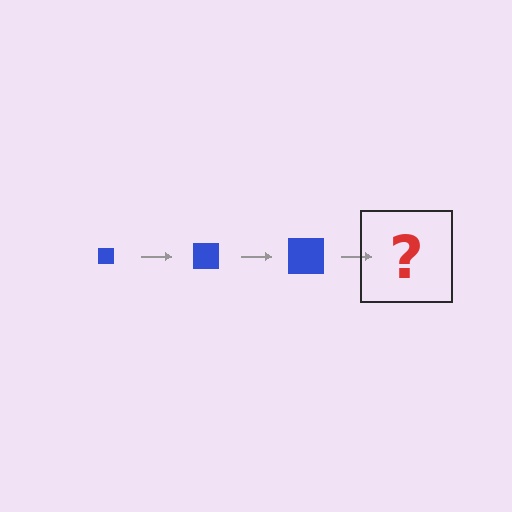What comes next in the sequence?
The next element should be a blue square, larger than the previous one.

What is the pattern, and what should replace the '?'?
The pattern is that the square gets progressively larger each step. The '?' should be a blue square, larger than the previous one.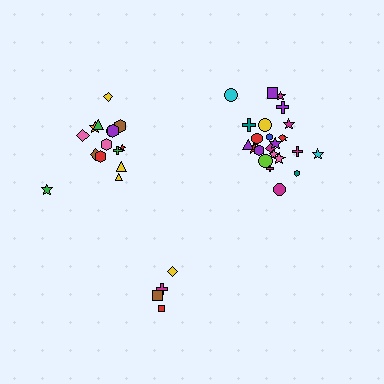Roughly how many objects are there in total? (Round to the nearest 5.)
Roughly 45 objects in total.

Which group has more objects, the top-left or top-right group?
The top-right group.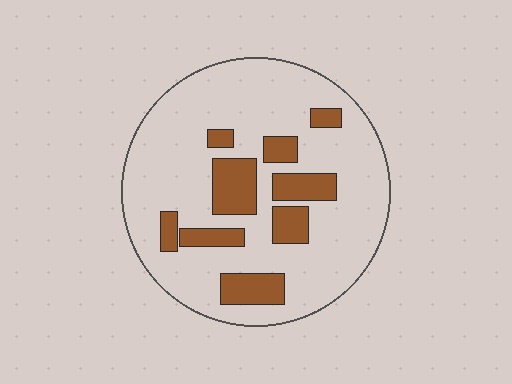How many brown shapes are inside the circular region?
9.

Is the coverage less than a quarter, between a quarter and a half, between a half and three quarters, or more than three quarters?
Less than a quarter.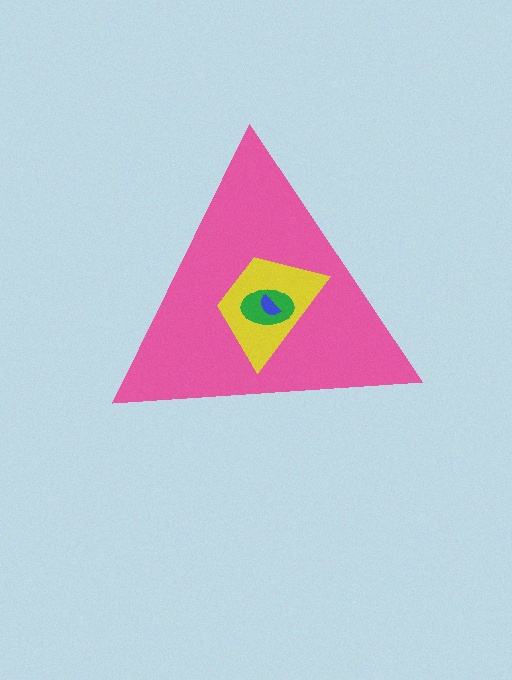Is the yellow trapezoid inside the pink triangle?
Yes.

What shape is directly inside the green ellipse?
The blue semicircle.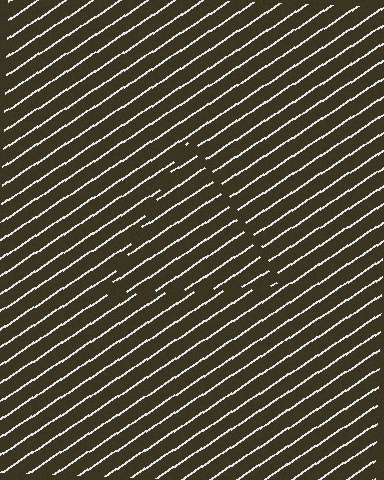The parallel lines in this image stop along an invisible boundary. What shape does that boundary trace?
An illusory triangle. The interior of the shape contains the same grating, shifted by half a period — the contour is defined by the phase discontinuity where line-ends from the inner and outer gratings abut.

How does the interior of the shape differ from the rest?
The interior of the shape contains the same grating, shifted by half a period — the contour is defined by the phase discontinuity where line-ends from the inner and outer gratings abut.